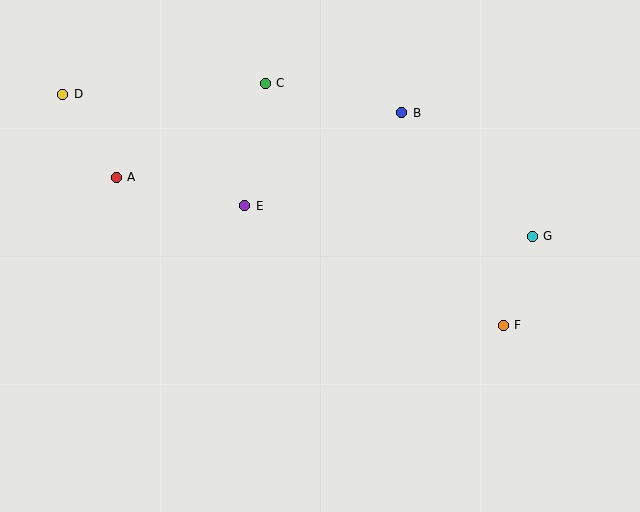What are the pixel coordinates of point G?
Point G is at (532, 236).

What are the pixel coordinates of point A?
Point A is at (116, 177).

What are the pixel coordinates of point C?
Point C is at (265, 83).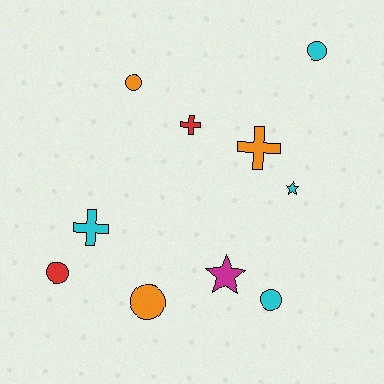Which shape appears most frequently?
Circle, with 5 objects.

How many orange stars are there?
There are no orange stars.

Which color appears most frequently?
Cyan, with 4 objects.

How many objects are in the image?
There are 10 objects.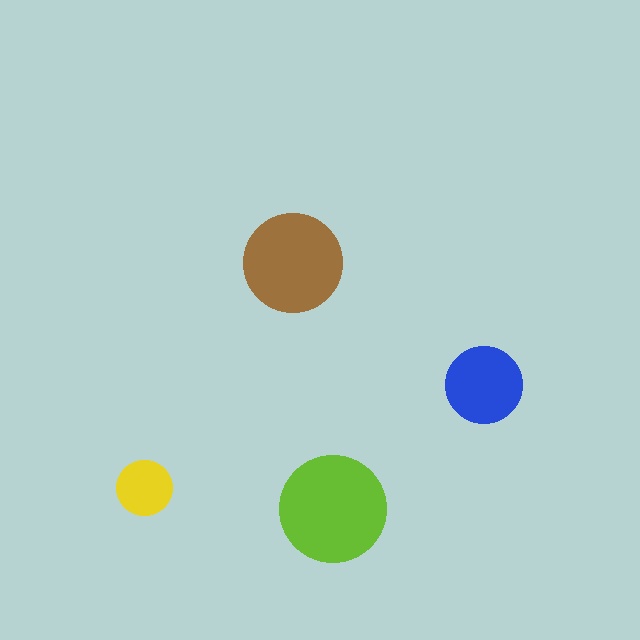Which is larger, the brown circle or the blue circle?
The brown one.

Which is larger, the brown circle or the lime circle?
The lime one.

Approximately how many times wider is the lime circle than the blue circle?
About 1.5 times wider.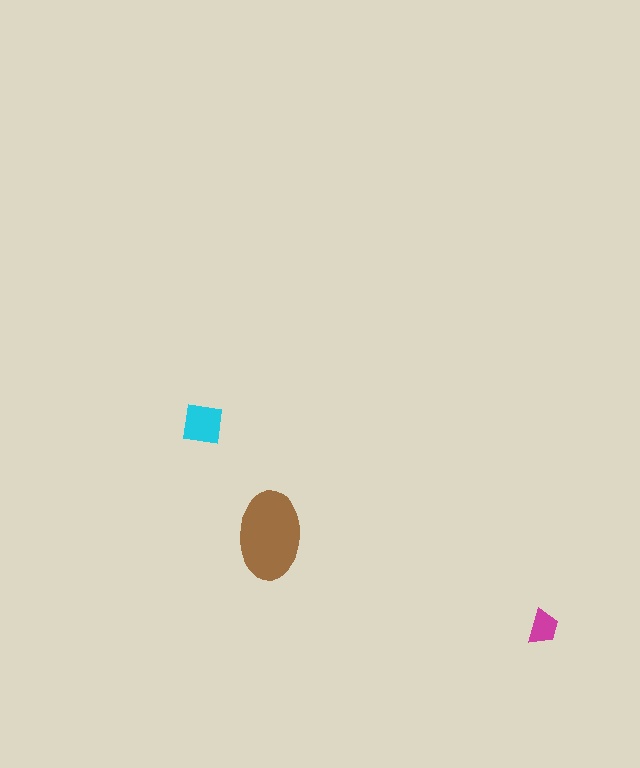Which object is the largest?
The brown ellipse.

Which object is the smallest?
The magenta trapezoid.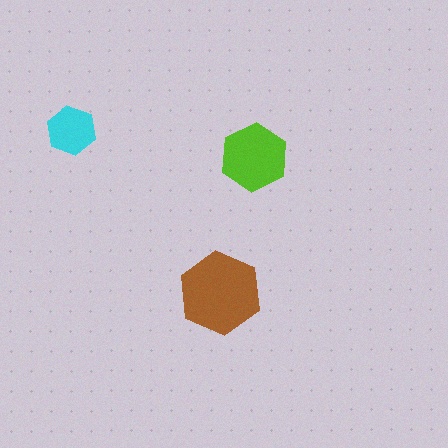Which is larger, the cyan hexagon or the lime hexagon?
The lime one.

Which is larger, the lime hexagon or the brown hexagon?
The brown one.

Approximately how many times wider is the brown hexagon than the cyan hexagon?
About 1.5 times wider.